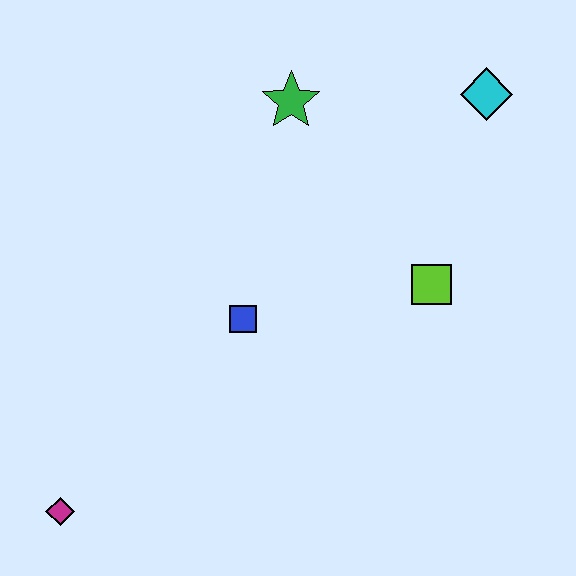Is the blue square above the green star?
No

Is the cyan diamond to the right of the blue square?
Yes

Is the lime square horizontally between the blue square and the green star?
No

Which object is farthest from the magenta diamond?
The cyan diamond is farthest from the magenta diamond.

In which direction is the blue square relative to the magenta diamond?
The blue square is above the magenta diamond.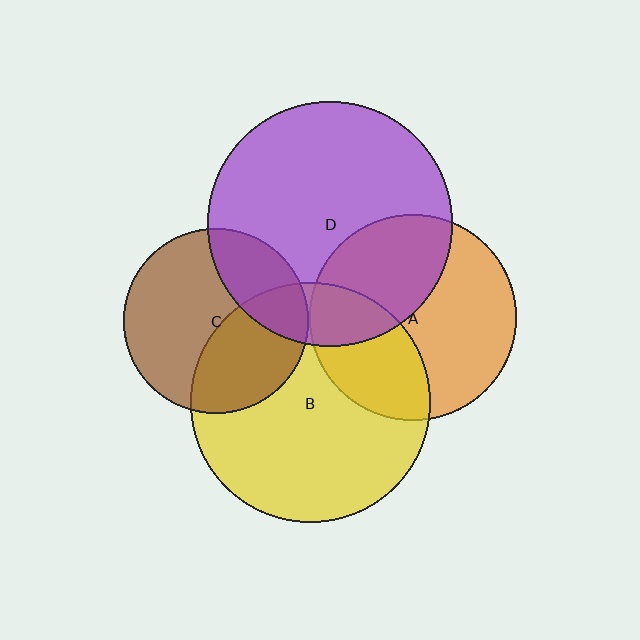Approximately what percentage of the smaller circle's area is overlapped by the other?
Approximately 15%.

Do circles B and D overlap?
Yes.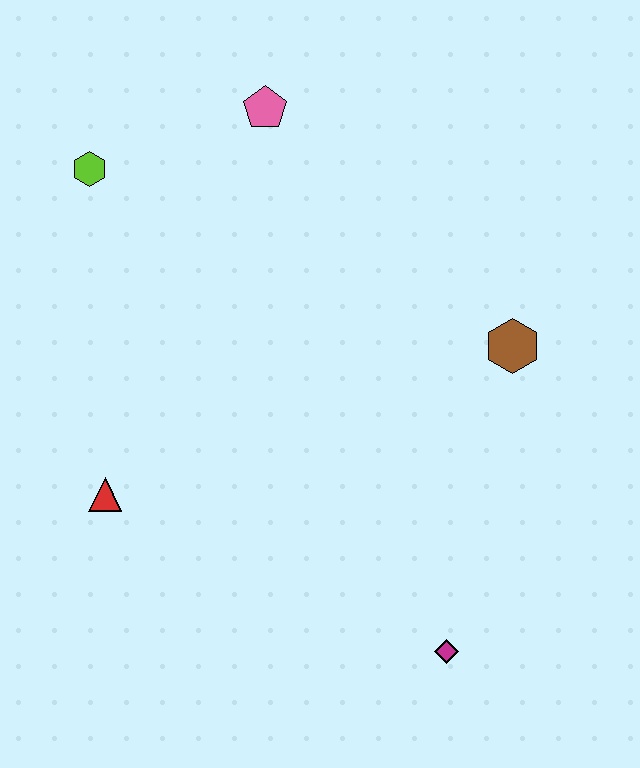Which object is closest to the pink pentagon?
The lime hexagon is closest to the pink pentagon.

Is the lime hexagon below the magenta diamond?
No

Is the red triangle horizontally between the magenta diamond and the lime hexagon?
Yes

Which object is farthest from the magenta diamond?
The lime hexagon is farthest from the magenta diamond.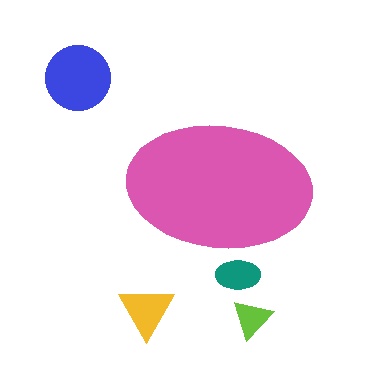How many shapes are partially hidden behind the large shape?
1 shape is partially hidden.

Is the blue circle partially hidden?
No, the blue circle is fully visible.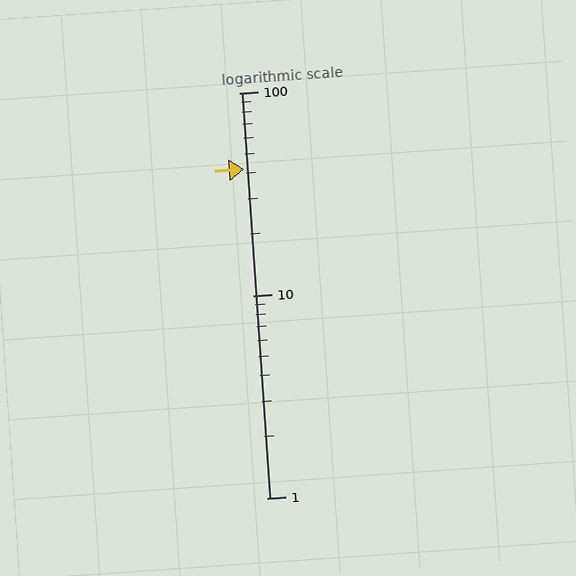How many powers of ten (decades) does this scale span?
The scale spans 2 decades, from 1 to 100.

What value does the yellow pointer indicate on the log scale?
The pointer indicates approximately 42.